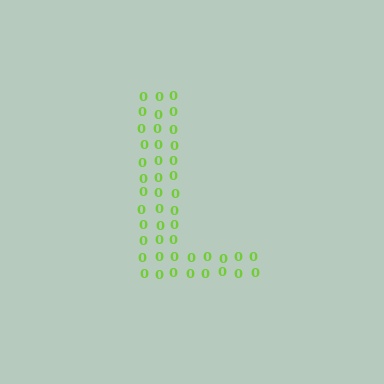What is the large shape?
The large shape is the letter L.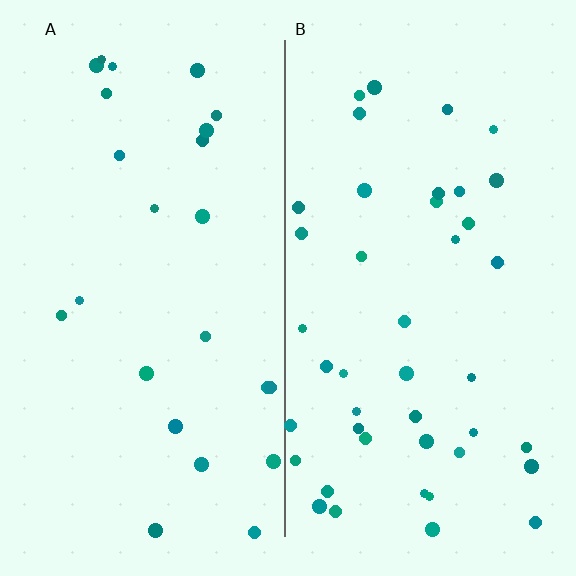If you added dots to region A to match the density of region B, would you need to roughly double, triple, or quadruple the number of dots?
Approximately double.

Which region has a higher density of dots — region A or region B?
B (the right).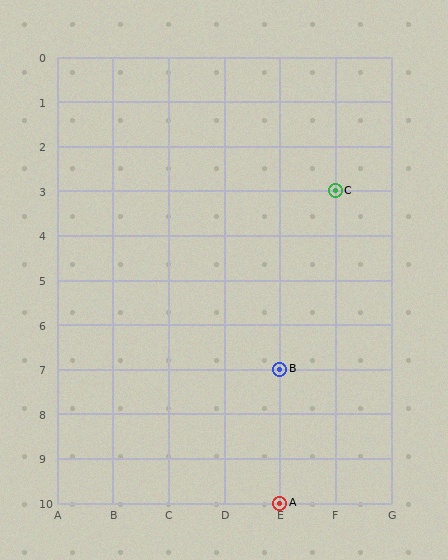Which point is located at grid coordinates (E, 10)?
Point A is at (E, 10).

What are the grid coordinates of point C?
Point C is at grid coordinates (F, 3).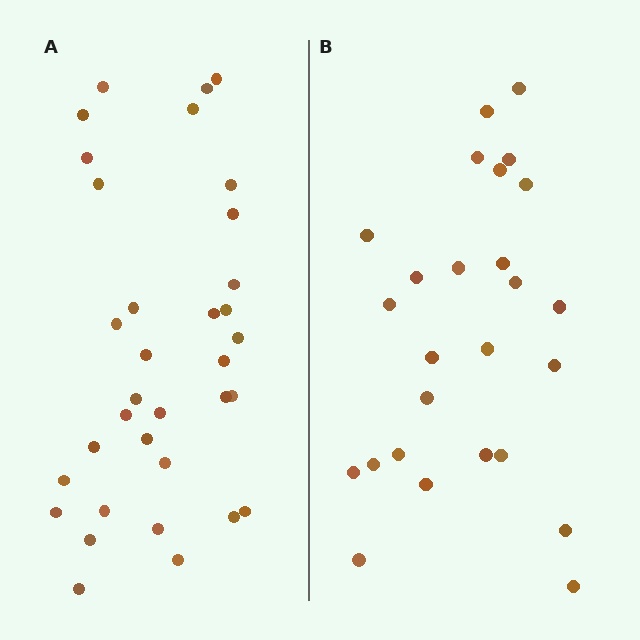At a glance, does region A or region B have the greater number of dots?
Region A (the left region) has more dots.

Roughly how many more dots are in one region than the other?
Region A has roughly 8 or so more dots than region B.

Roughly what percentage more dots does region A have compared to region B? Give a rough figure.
About 30% more.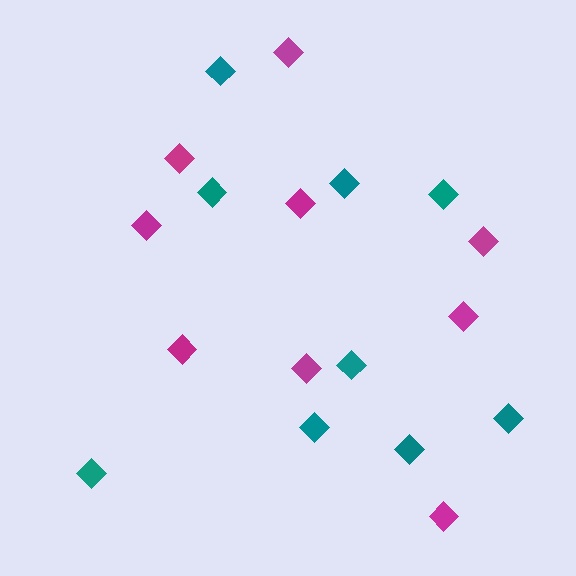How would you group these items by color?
There are 2 groups: one group of magenta diamonds (9) and one group of teal diamonds (9).